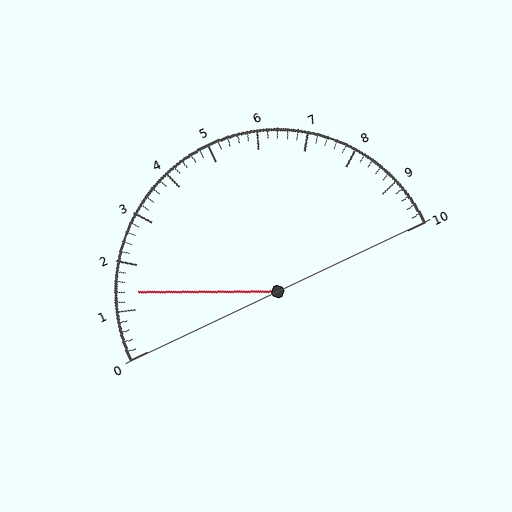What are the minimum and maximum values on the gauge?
The gauge ranges from 0 to 10.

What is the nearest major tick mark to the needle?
The nearest major tick mark is 1.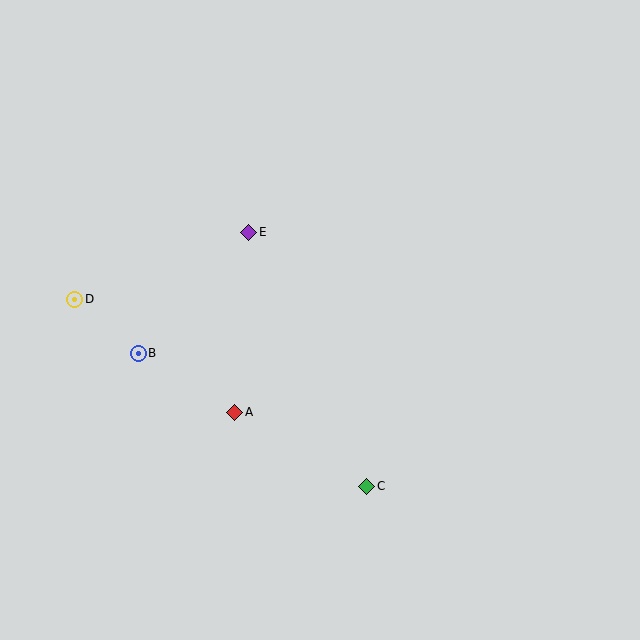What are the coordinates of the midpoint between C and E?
The midpoint between C and E is at (308, 359).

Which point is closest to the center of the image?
Point E at (249, 232) is closest to the center.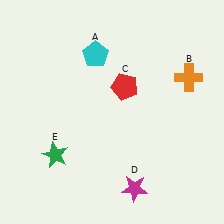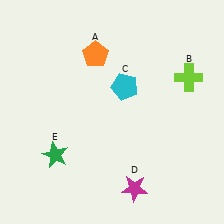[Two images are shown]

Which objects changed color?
A changed from cyan to orange. B changed from orange to lime. C changed from red to cyan.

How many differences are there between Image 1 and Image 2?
There are 3 differences between the two images.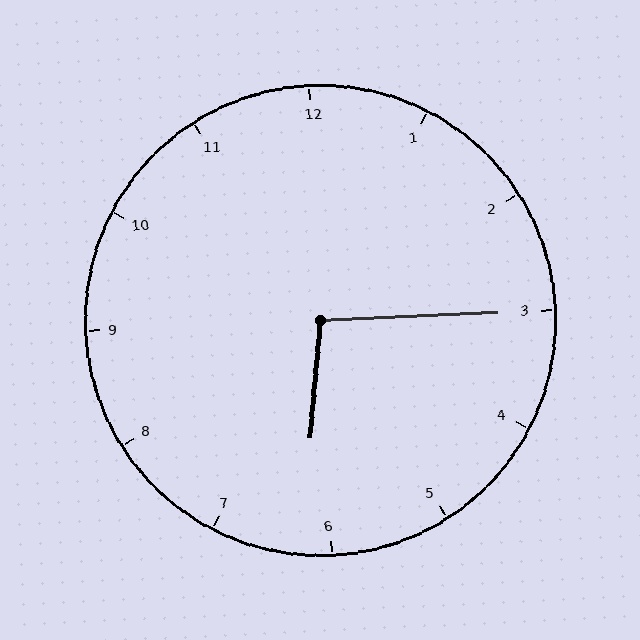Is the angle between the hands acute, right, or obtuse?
It is obtuse.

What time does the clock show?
6:15.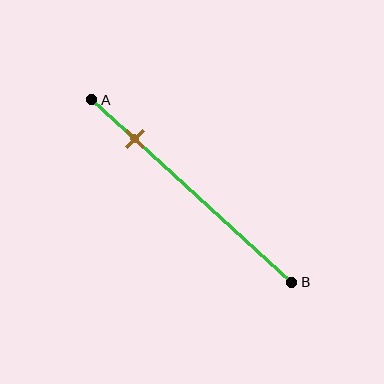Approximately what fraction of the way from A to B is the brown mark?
The brown mark is approximately 20% of the way from A to B.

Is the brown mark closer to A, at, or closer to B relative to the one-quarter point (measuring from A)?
The brown mark is closer to point A than the one-quarter point of segment AB.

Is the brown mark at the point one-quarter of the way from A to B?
No, the mark is at about 20% from A, not at the 25% one-quarter point.